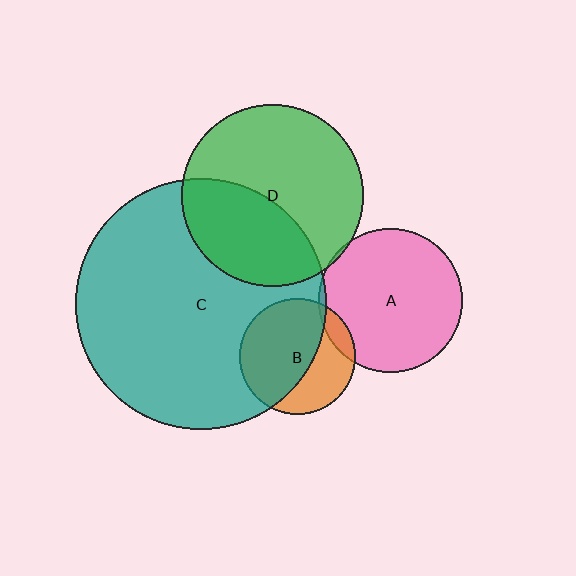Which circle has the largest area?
Circle C (teal).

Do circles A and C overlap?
Yes.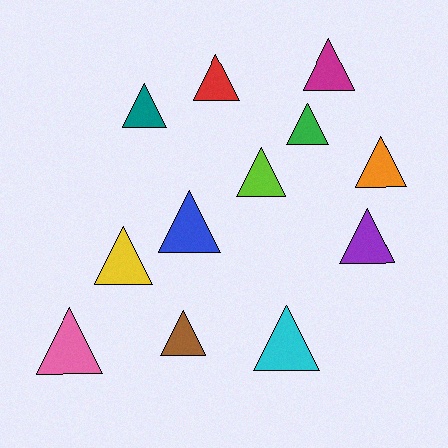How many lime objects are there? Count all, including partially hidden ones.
There is 1 lime object.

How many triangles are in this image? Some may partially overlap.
There are 12 triangles.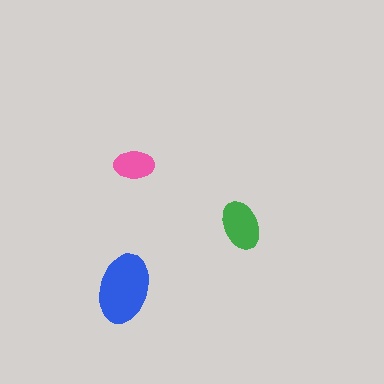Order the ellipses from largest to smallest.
the blue one, the green one, the pink one.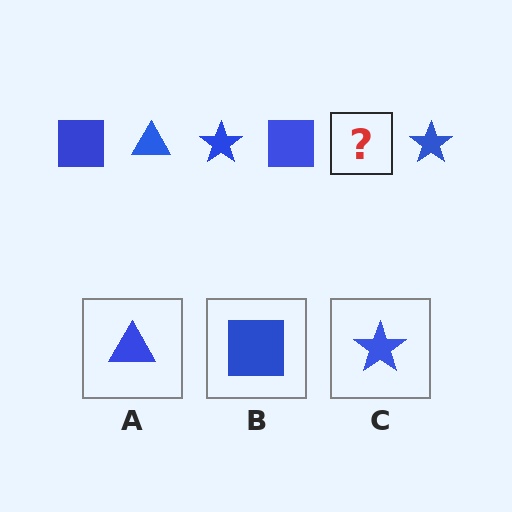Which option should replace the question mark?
Option A.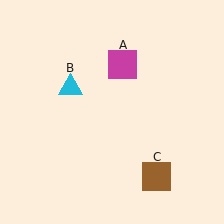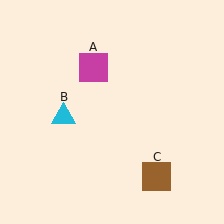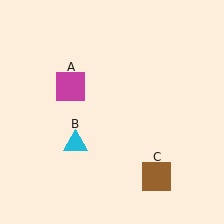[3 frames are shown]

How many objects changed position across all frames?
2 objects changed position: magenta square (object A), cyan triangle (object B).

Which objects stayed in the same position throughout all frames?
Brown square (object C) remained stationary.